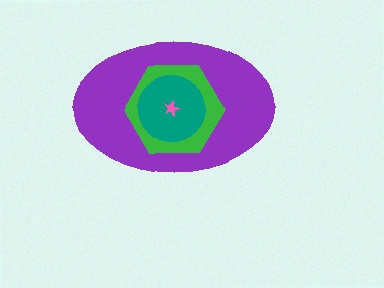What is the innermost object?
The pink star.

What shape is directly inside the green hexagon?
The teal circle.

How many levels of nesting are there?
4.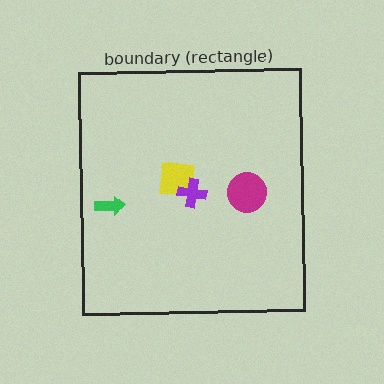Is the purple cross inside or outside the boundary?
Inside.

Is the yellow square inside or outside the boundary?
Inside.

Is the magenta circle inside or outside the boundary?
Inside.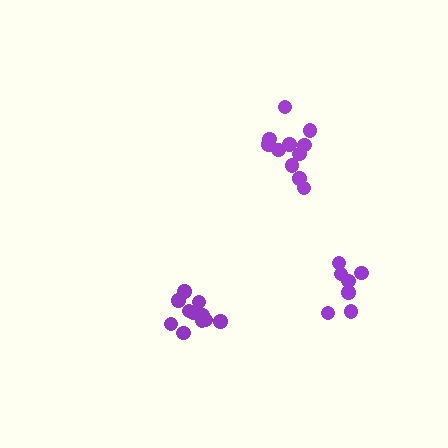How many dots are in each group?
Group 1: 11 dots, Group 2: 11 dots, Group 3: 7 dots (29 total).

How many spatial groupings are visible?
There are 3 spatial groupings.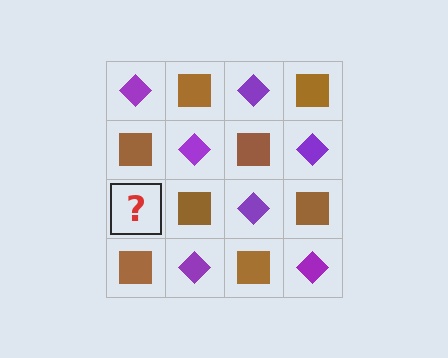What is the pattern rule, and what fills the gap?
The rule is that it alternates purple diamond and brown square in a checkerboard pattern. The gap should be filled with a purple diamond.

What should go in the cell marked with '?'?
The missing cell should contain a purple diamond.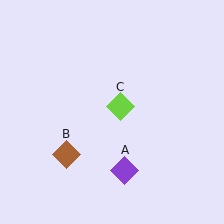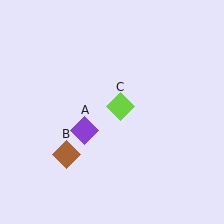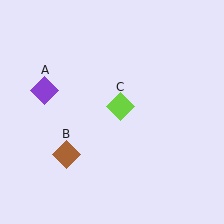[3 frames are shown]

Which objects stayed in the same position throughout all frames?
Brown diamond (object B) and lime diamond (object C) remained stationary.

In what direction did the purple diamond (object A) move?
The purple diamond (object A) moved up and to the left.